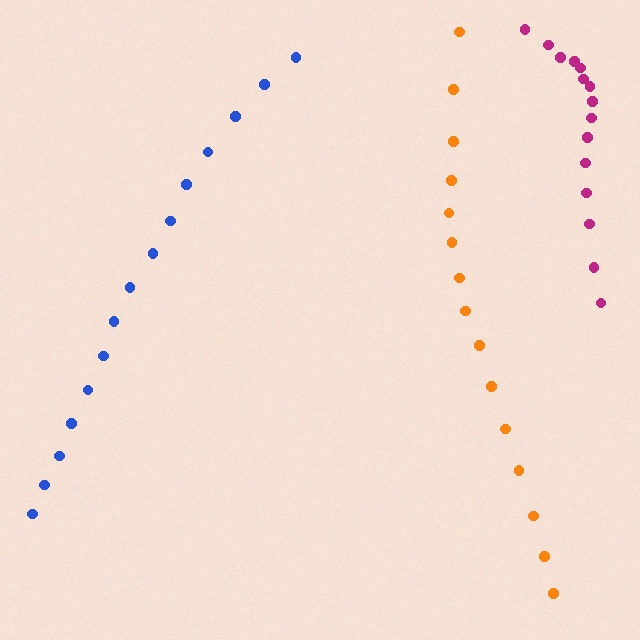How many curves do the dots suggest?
There are 3 distinct paths.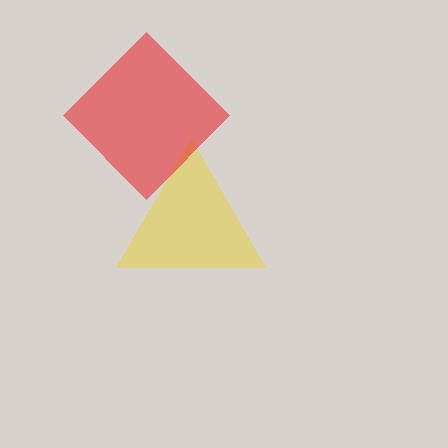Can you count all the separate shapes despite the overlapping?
Yes, there are 2 separate shapes.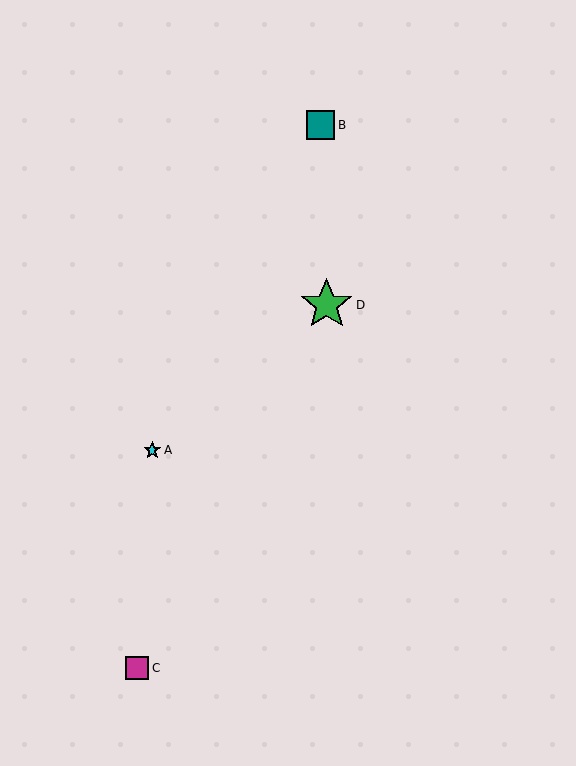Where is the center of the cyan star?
The center of the cyan star is at (152, 450).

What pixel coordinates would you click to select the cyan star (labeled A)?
Click at (152, 450) to select the cyan star A.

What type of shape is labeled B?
Shape B is a teal square.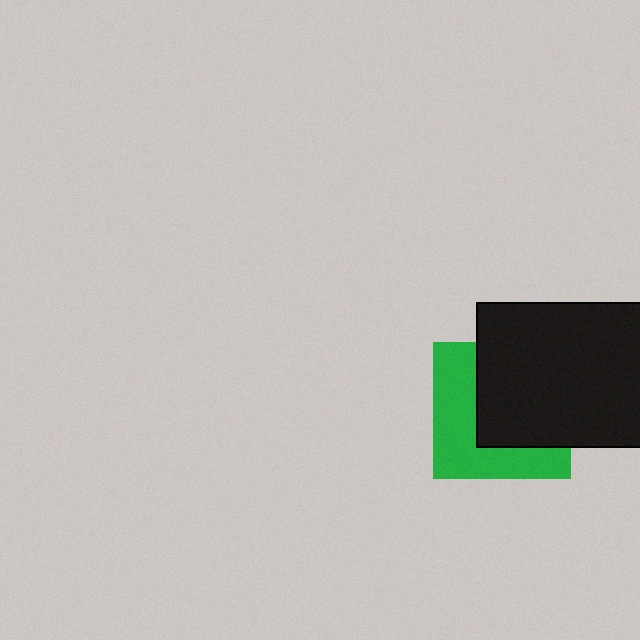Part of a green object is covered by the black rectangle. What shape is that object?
It is a square.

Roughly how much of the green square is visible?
About half of it is visible (roughly 47%).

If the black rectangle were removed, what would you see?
You would see the complete green square.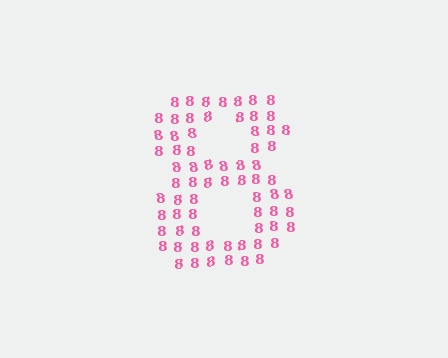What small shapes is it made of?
It is made of small digit 8's.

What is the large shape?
The large shape is the digit 8.